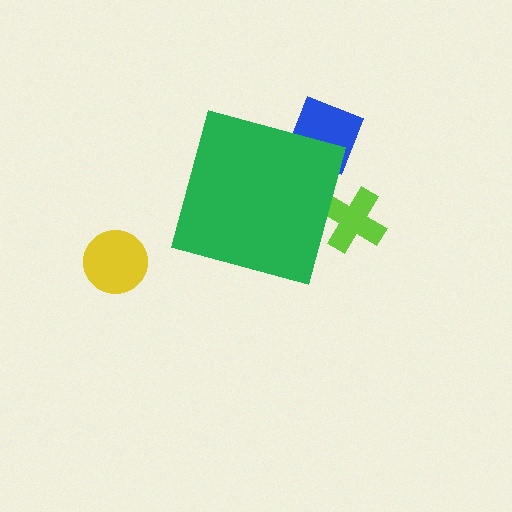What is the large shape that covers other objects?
A green square.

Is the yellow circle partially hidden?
No, the yellow circle is fully visible.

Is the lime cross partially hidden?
Yes, the lime cross is partially hidden behind the green square.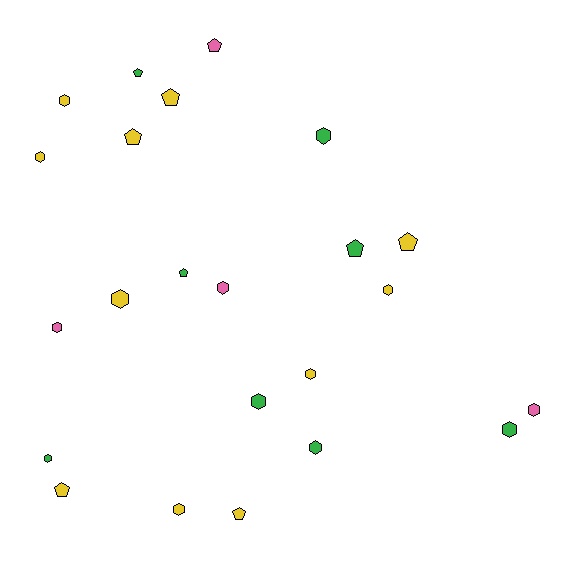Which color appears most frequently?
Yellow, with 11 objects.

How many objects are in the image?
There are 23 objects.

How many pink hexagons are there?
There are 3 pink hexagons.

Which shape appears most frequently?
Hexagon, with 14 objects.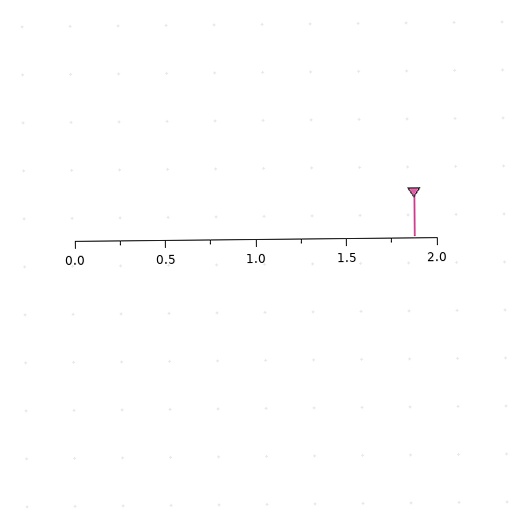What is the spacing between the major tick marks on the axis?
The major ticks are spaced 0.5 apart.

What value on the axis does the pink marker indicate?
The marker indicates approximately 1.88.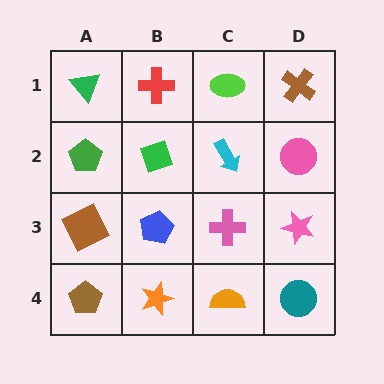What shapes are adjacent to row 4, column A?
A brown square (row 3, column A), an orange star (row 4, column B).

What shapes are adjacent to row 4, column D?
A pink star (row 3, column D), an orange semicircle (row 4, column C).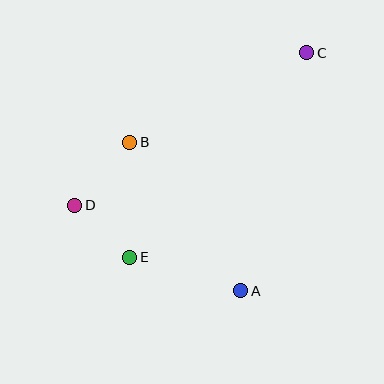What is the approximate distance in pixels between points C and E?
The distance between C and E is approximately 270 pixels.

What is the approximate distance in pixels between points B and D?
The distance between B and D is approximately 84 pixels.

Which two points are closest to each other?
Points D and E are closest to each other.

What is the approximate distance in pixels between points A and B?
The distance between A and B is approximately 185 pixels.